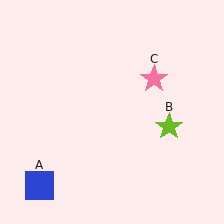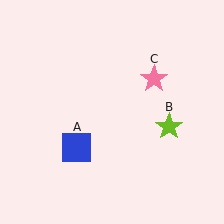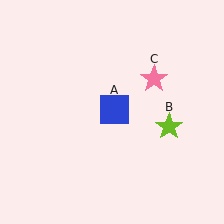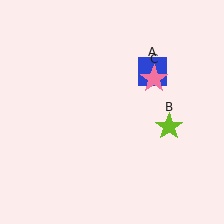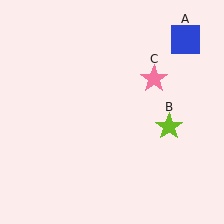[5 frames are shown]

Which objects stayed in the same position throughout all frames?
Lime star (object B) and pink star (object C) remained stationary.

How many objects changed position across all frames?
1 object changed position: blue square (object A).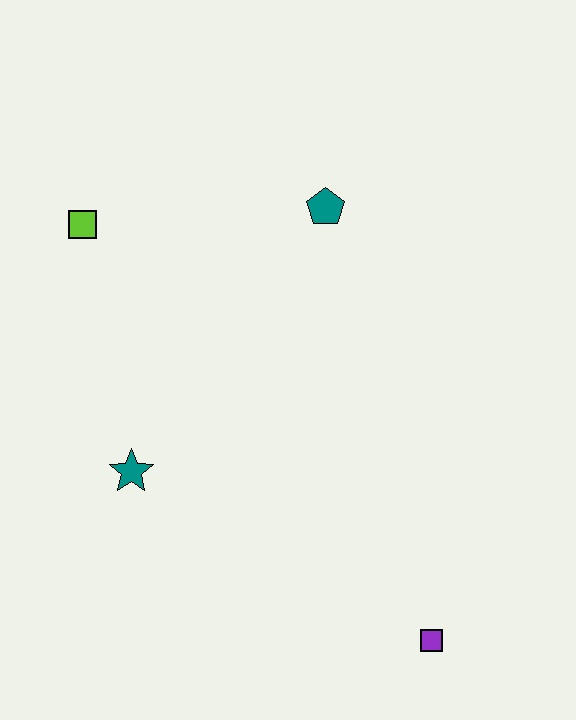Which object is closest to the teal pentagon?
The lime square is closest to the teal pentagon.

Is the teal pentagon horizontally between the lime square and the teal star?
No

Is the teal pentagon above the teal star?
Yes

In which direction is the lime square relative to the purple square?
The lime square is above the purple square.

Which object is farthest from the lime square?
The purple square is farthest from the lime square.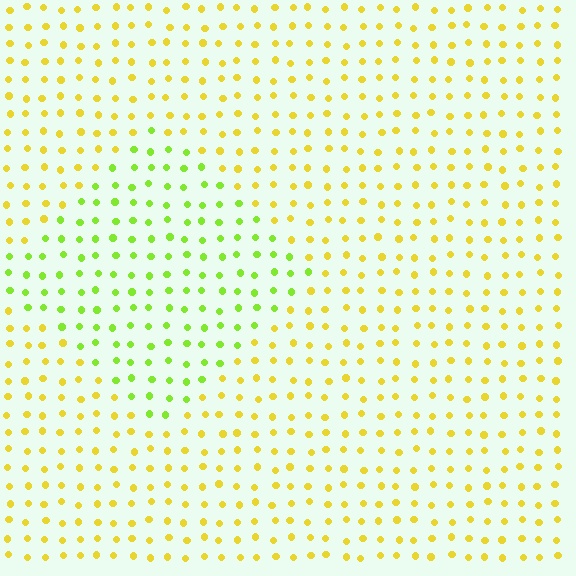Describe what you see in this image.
The image is filled with small yellow elements in a uniform arrangement. A diamond-shaped region is visible where the elements are tinted to a slightly different hue, forming a subtle color boundary.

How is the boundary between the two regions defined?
The boundary is defined purely by a slight shift in hue (about 40 degrees). Spacing, size, and orientation are identical on both sides.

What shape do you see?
I see a diamond.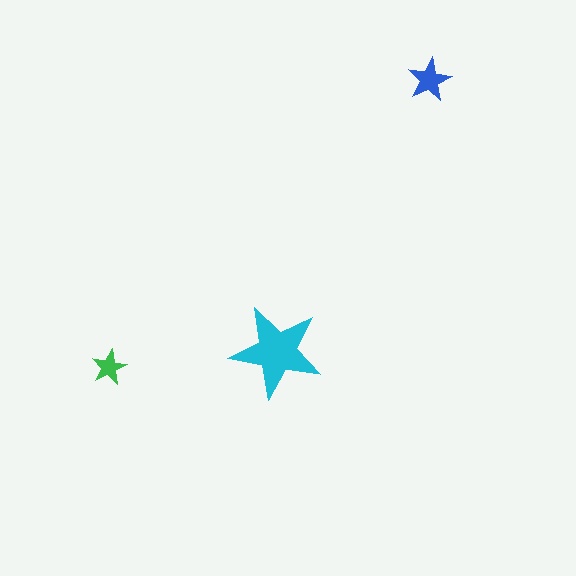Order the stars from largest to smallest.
the cyan one, the blue one, the green one.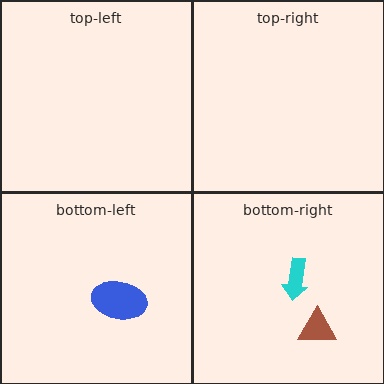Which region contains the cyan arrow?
The bottom-right region.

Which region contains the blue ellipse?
The bottom-left region.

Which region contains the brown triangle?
The bottom-right region.